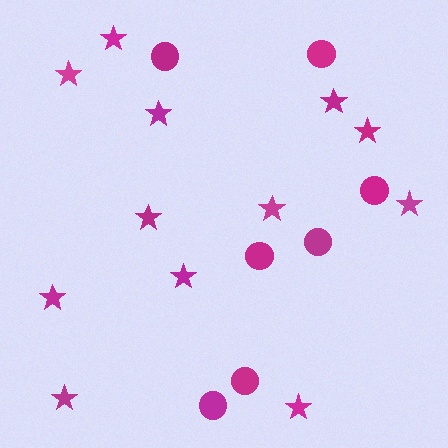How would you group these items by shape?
There are 2 groups: one group of stars (12) and one group of circles (7).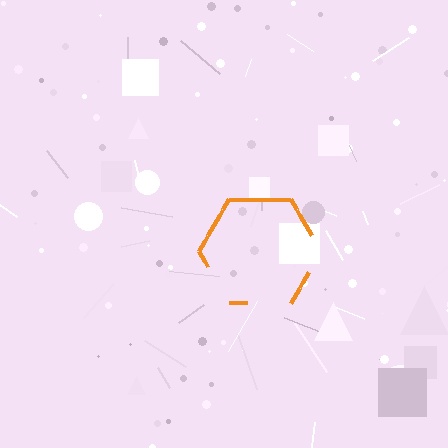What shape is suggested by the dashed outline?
The dashed outline suggests a hexagon.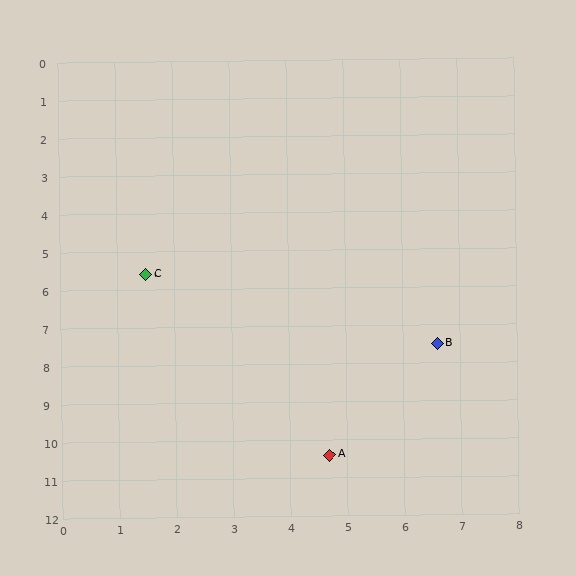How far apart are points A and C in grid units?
Points A and C are about 5.8 grid units apart.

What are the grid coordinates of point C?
Point C is at approximately (1.5, 5.6).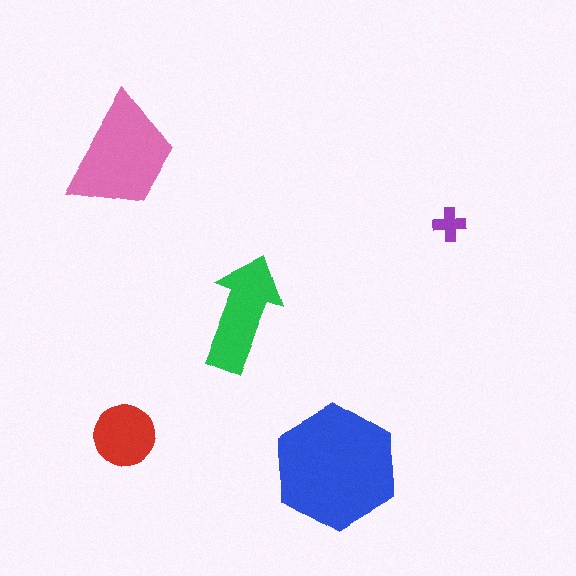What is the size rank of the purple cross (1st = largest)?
5th.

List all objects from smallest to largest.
The purple cross, the red circle, the green arrow, the pink trapezoid, the blue hexagon.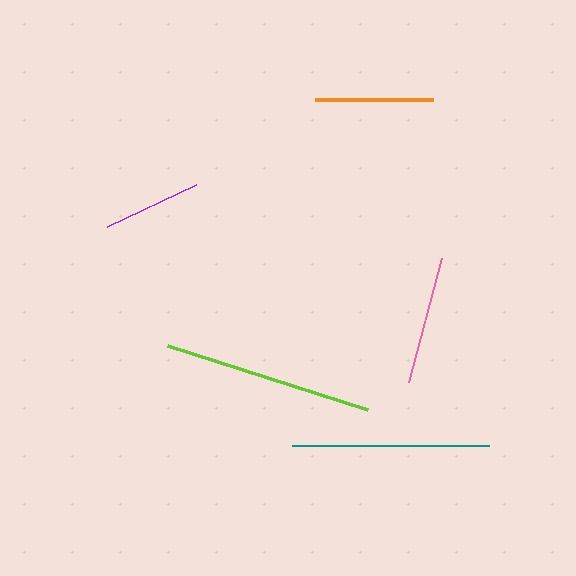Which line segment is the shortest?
The purple line is the shortest at approximately 98 pixels.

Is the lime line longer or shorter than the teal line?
The lime line is longer than the teal line.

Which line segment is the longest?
The lime line is the longest at approximately 210 pixels.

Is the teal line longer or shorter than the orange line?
The teal line is longer than the orange line.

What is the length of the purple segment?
The purple segment is approximately 98 pixels long.